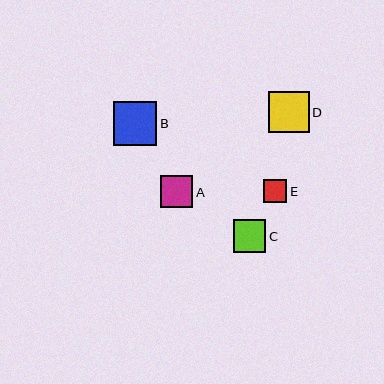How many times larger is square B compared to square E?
Square B is approximately 1.9 times the size of square E.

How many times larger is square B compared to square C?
Square B is approximately 1.4 times the size of square C.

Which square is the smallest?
Square E is the smallest with a size of approximately 23 pixels.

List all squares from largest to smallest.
From largest to smallest: B, D, A, C, E.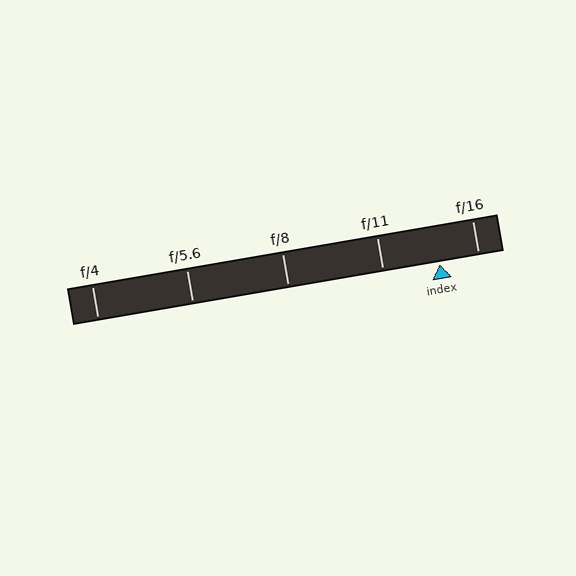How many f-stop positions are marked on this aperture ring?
There are 5 f-stop positions marked.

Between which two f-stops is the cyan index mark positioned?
The index mark is between f/11 and f/16.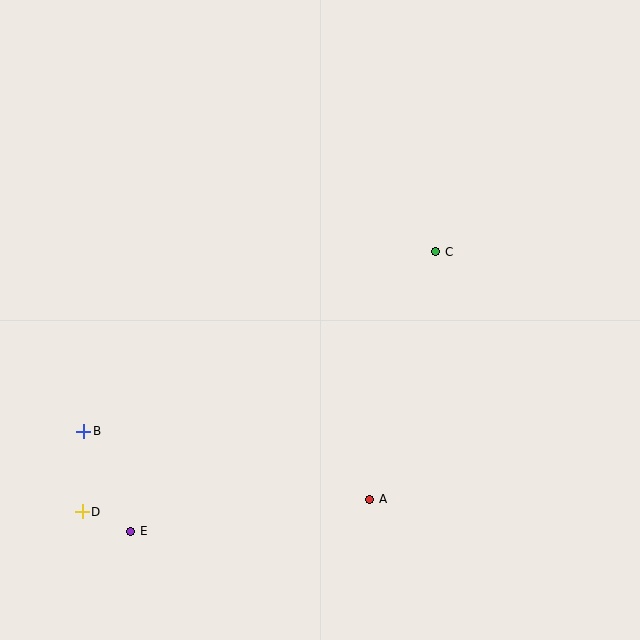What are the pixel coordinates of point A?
Point A is at (370, 499).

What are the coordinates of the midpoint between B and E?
The midpoint between B and E is at (107, 481).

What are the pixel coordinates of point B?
Point B is at (84, 431).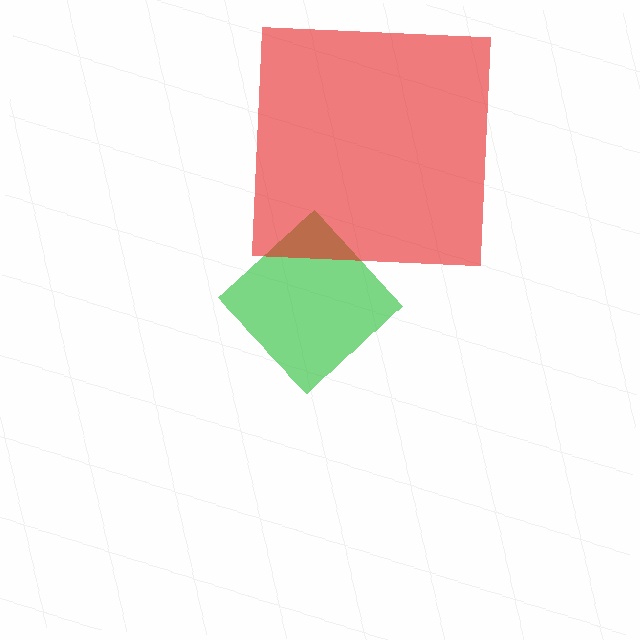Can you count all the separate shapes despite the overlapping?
Yes, there are 2 separate shapes.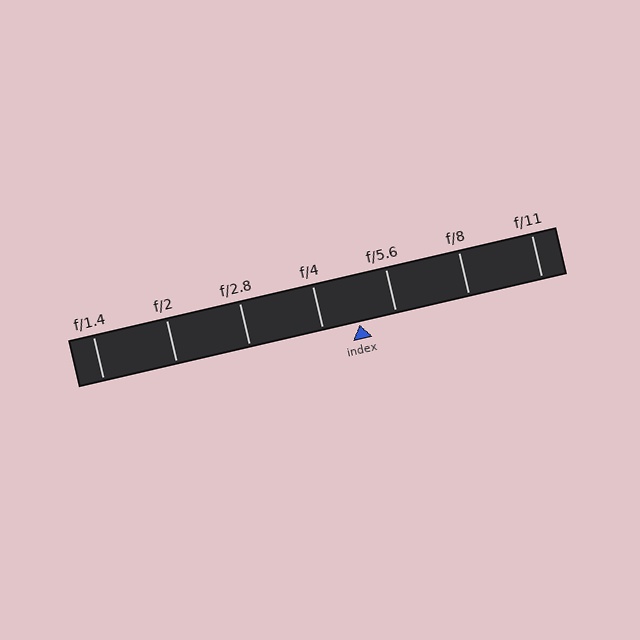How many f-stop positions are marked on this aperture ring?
There are 7 f-stop positions marked.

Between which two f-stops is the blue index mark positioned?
The index mark is between f/4 and f/5.6.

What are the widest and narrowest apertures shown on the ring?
The widest aperture shown is f/1.4 and the narrowest is f/11.